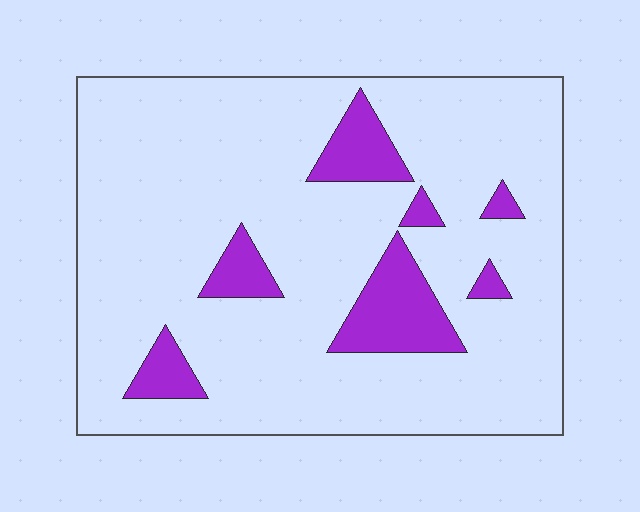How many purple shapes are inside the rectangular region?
7.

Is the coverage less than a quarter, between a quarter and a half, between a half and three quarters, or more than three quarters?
Less than a quarter.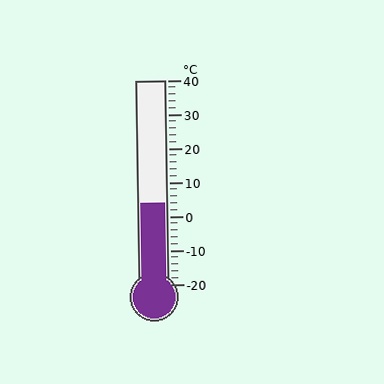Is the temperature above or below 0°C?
The temperature is above 0°C.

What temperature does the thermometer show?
The thermometer shows approximately 4°C.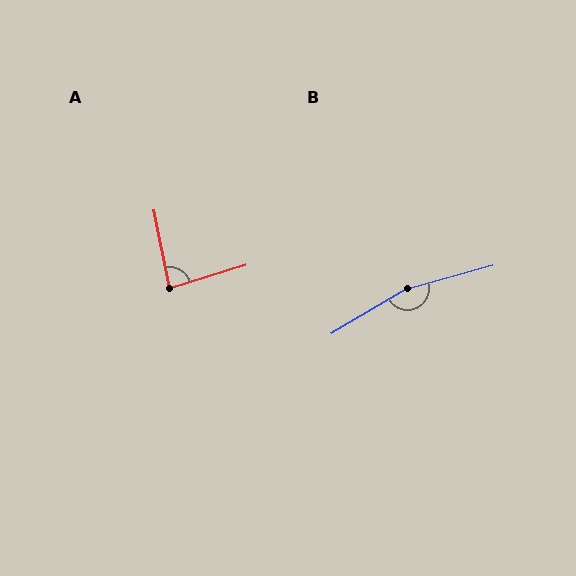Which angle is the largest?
B, at approximately 165 degrees.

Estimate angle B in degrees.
Approximately 165 degrees.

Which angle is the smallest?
A, at approximately 84 degrees.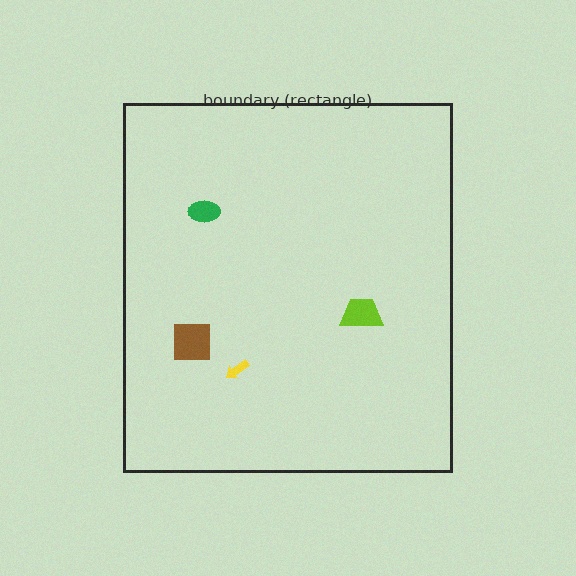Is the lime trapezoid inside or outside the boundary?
Inside.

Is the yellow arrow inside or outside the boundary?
Inside.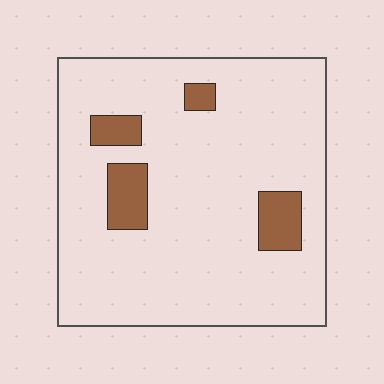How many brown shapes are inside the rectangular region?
4.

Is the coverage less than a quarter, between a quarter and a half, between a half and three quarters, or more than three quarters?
Less than a quarter.